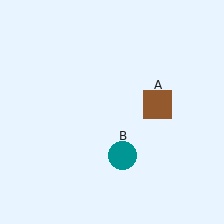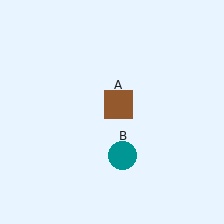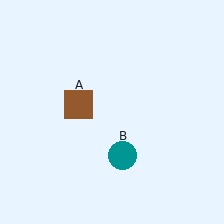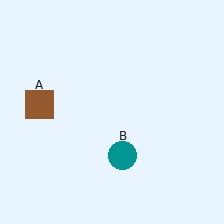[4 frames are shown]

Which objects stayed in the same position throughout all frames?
Teal circle (object B) remained stationary.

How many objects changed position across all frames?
1 object changed position: brown square (object A).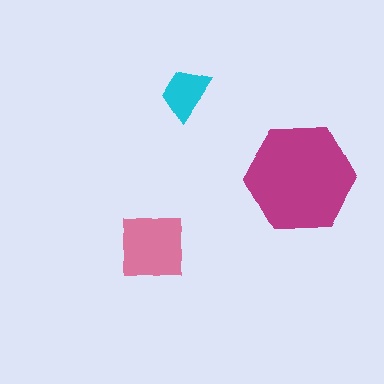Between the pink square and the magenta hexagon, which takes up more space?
The magenta hexagon.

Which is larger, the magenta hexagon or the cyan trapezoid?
The magenta hexagon.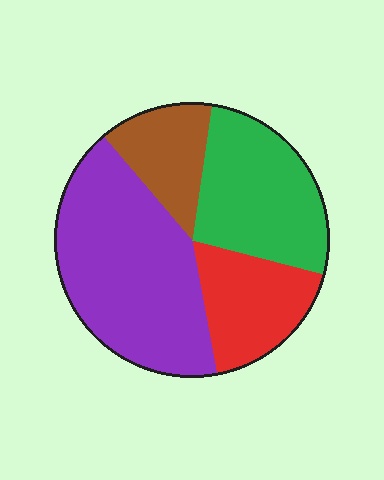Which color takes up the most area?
Purple, at roughly 40%.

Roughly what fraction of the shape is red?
Red takes up between a sixth and a third of the shape.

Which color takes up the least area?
Brown, at roughly 15%.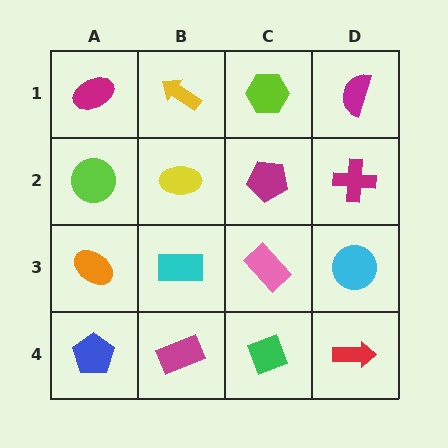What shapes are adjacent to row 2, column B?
A yellow arrow (row 1, column B), a cyan rectangle (row 3, column B), a lime circle (row 2, column A), a magenta pentagon (row 2, column C).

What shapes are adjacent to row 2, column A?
A magenta ellipse (row 1, column A), an orange ellipse (row 3, column A), a yellow ellipse (row 2, column B).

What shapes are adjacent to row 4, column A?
An orange ellipse (row 3, column A), a magenta rectangle (row 4, column B).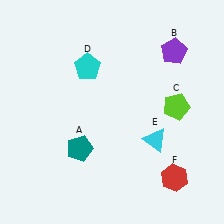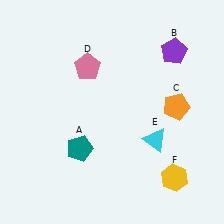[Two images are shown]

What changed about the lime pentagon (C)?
In Image 1, C is lime. In Image 2, it changed to orange.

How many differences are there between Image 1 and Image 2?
There are 3 differences between the two images.